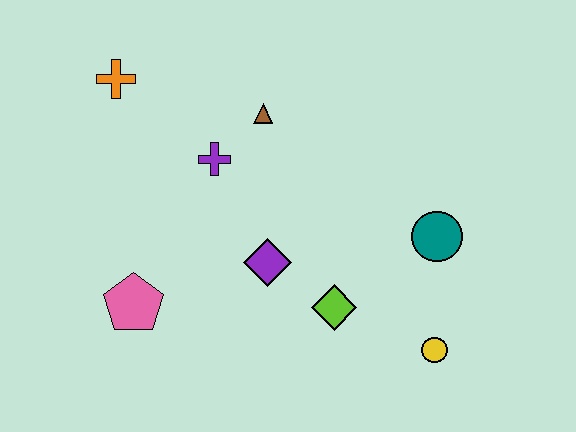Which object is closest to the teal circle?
The yellow circle is closest to the teal circle.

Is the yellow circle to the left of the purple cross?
No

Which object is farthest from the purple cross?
The yellow circle is farthest from the purple cross.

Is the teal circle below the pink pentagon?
No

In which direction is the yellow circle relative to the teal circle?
The yellow circle is below the teal circle.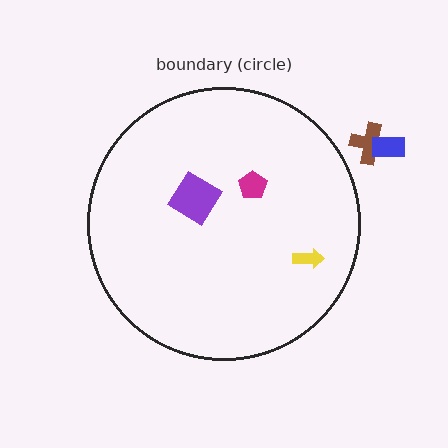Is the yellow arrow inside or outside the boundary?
Inside.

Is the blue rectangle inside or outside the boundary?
Outside.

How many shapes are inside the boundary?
3 inside, 2 outside.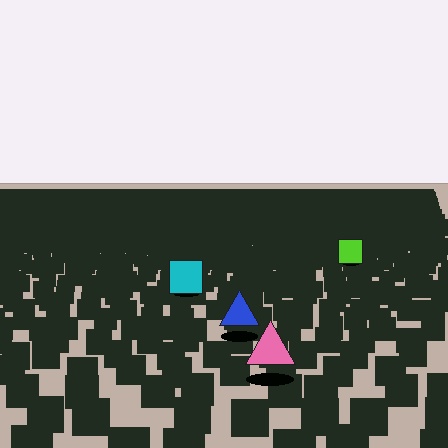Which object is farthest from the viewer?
The lime square is farthest from the viewer. It appears smaller and the ground texture around it is denser.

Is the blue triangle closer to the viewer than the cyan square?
Yes. The blue triangle is closer — you can tell from the texture gradient: the ground texture is coarser near it.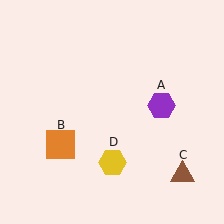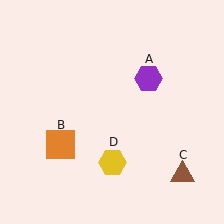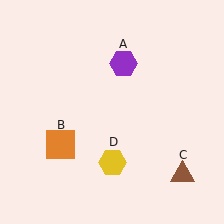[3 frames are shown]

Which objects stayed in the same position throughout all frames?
Orange square (object B) and brown triangle (object C) and yellow hexagon (object D) remained stationary.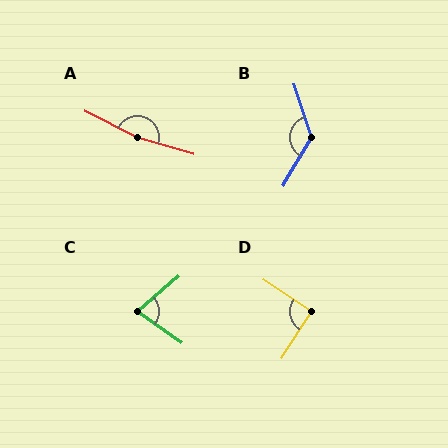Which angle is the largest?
A, at approximately 169 degrees.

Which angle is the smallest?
C, at approximately 76 degrees.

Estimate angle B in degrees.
Approximately 131 degrees.